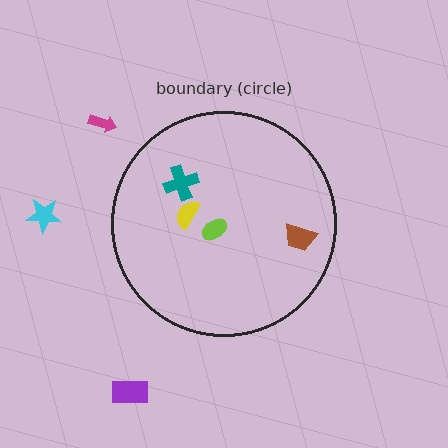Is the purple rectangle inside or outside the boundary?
Outside.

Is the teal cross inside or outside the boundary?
Inside.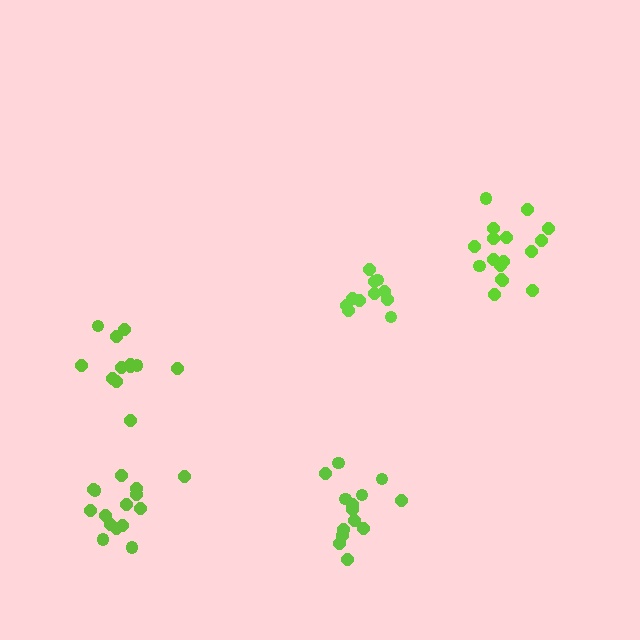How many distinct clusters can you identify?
There are 5 distinct clusters.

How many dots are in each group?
Group 1: 12 dots, Group 2: 17 dots, Group 3: 15 dots, Group 4: 11 dots, Group 5: 14 dots (69 total).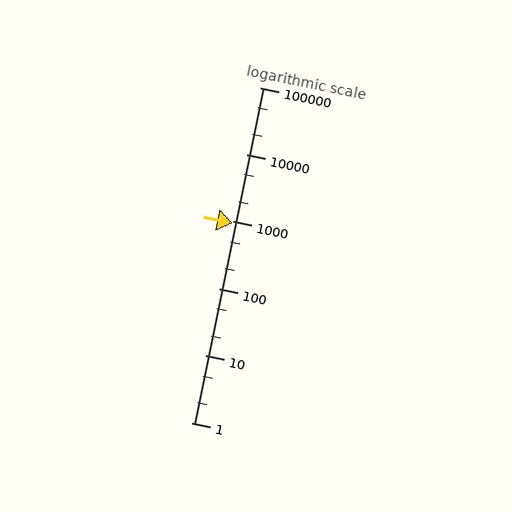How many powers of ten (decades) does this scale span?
The scale spans 5 decades, from 1 to 100000.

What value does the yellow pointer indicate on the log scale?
The pointer indicates approximately 950.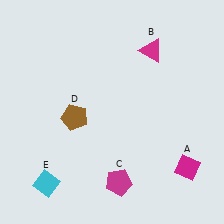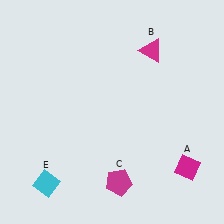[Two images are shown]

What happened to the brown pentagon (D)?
The brown pentagon (D) was removed in Image 2. It was in the bottom-left area of Image 1.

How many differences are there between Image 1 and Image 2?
There is 1 difference between the two images.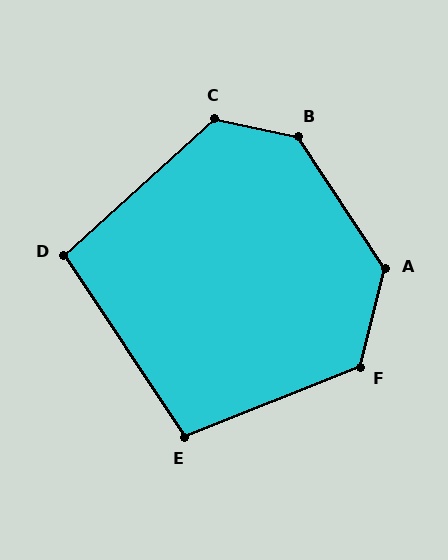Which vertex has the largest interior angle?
B, at approximately 135 degrees.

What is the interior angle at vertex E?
Approximately 102 degrees (obtuse).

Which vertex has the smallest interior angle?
D, at approximately 99 degrees.